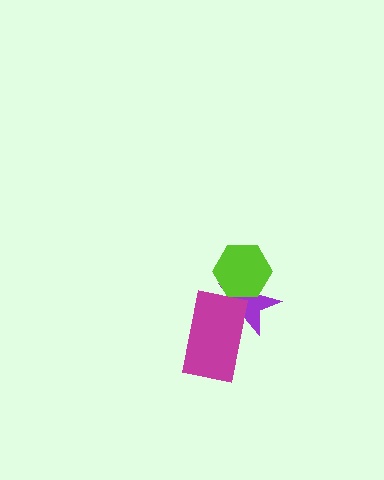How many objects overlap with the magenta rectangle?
1 object overlaps with the magenta rectangle.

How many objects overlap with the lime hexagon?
1 object overlaps with the lime hexagon.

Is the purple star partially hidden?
Yes, it is partially covered by another shape.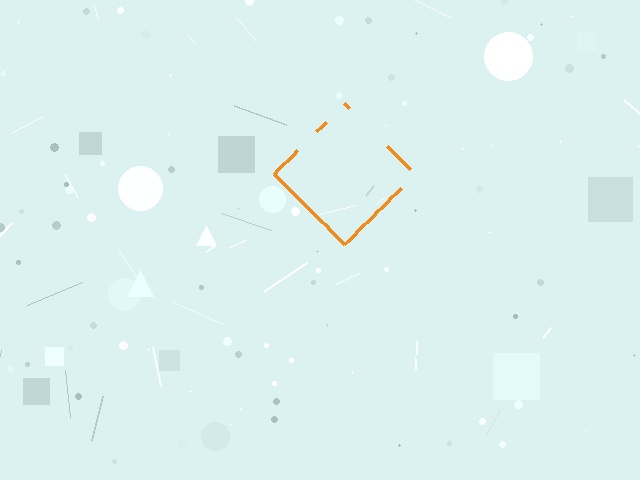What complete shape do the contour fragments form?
The contour fragments form a diamond.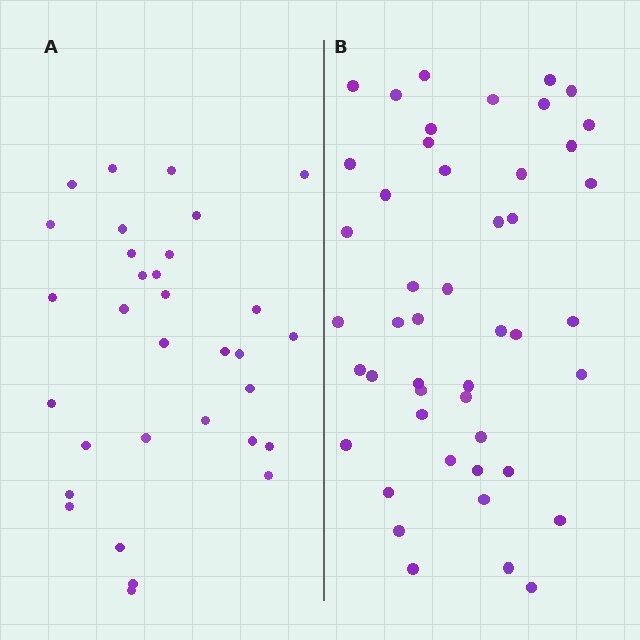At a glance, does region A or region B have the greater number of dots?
Region B (the right region) has more dots.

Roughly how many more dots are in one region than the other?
Region B has approximately 15 more dots than region A.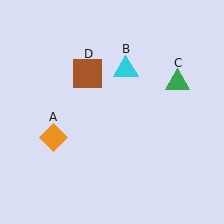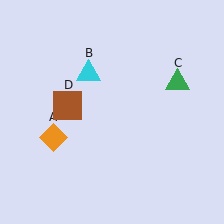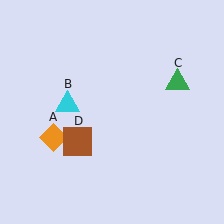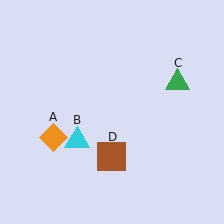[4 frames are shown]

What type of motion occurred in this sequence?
The cyan triangle (object B), brown square (object D) rotated counterclockwise around the center of the scene.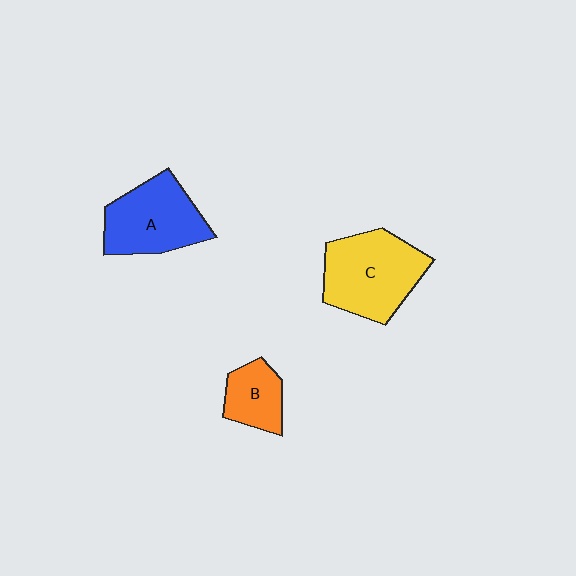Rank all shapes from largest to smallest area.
From largest to smallest: C (yellow), A (blue), B (orange).